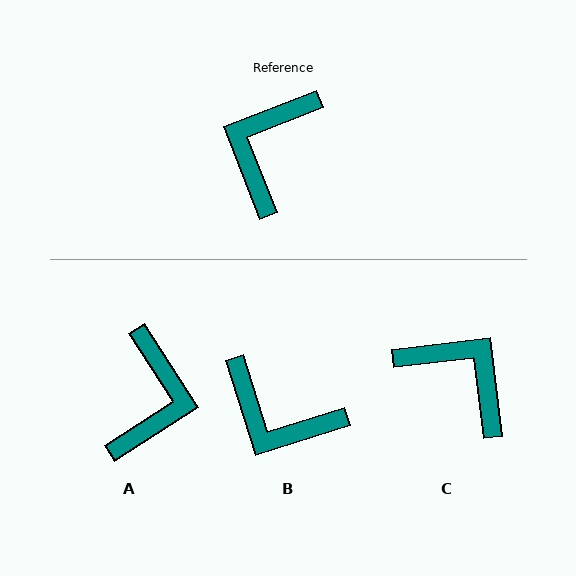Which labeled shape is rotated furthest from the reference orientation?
A, about 168 degrees away.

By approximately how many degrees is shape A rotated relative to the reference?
Approximately 168 degrees clockwise.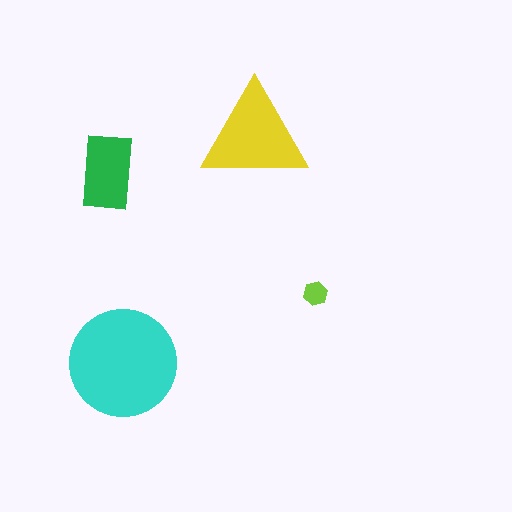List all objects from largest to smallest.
The cyan circle, the yellow triangle, the green rectangle, the lime hexagon.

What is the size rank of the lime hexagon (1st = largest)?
4th.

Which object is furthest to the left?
The green rectangle is leftmost.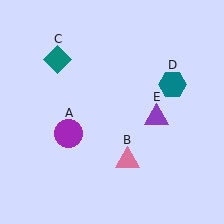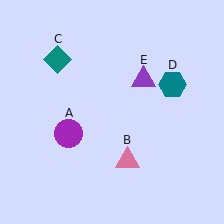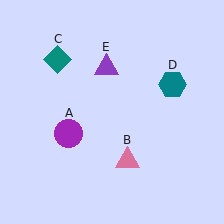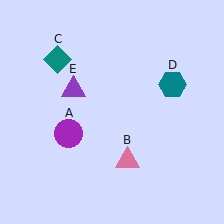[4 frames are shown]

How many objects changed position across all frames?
1 object changed position: purple triangle (object E).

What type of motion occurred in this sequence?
The purple triangle (object E) rotated counterclockwise around the center of the scene.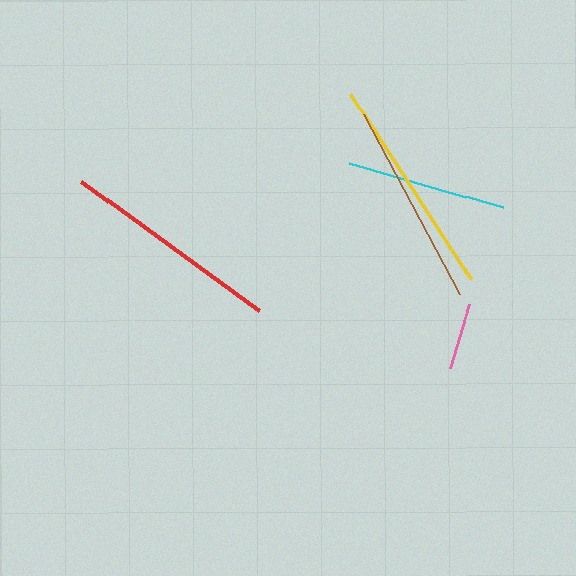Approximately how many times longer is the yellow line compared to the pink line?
The yellow line is approximately 3.4 times the length of the pink line.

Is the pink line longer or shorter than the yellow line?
The yellow line is longer than the pink line.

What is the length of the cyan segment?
The cyan segment is approximately 161 pixels long.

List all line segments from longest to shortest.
From longest to shortest: yellow, red, brown, cyan, pink.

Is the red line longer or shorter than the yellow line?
The yellow line is longer than the red line.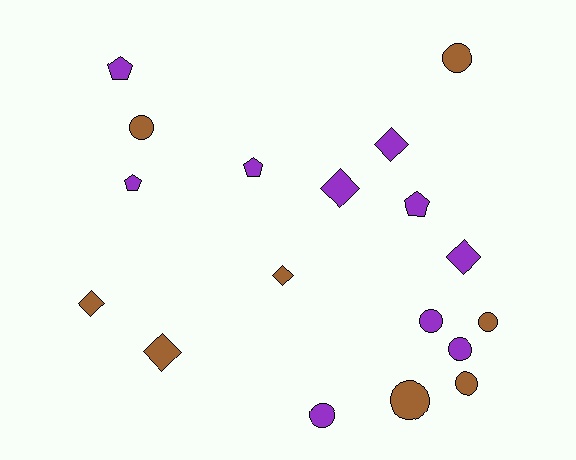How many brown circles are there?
There are 5 brown circles.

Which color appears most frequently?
Purple, with 10 objects.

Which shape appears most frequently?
Circle, with 8 objects.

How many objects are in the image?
There are 18 objects.